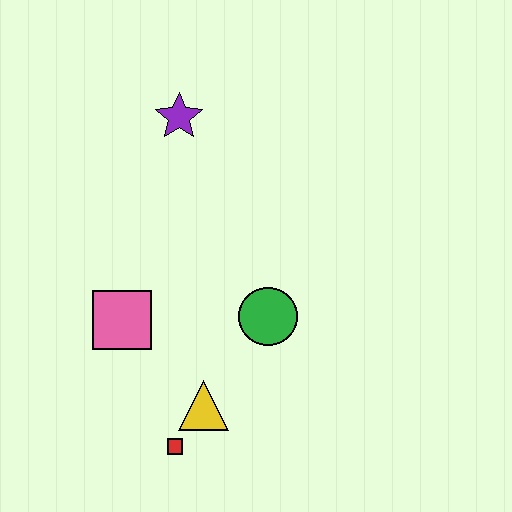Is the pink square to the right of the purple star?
No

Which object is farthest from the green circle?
The purple star is farthest from the green circle.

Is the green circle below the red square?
No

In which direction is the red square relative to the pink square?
The red square is below the pink square.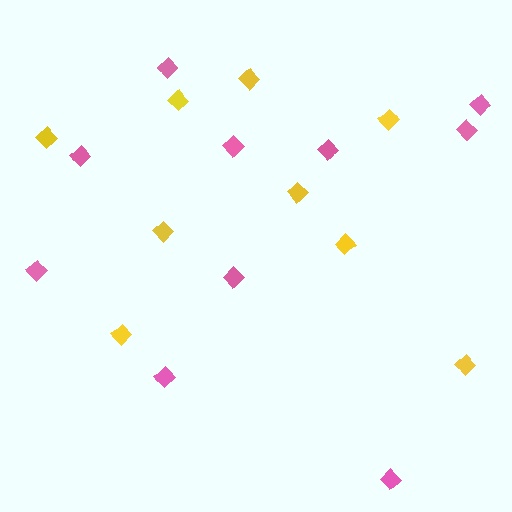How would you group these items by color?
There are 2 groups: one group of pink diamonds (10) and one group of yellow diamonds (9).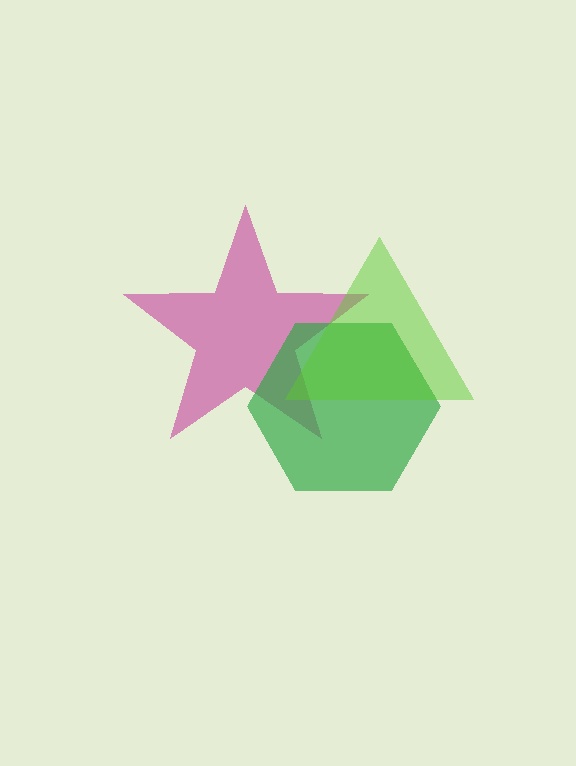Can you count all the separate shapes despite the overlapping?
Yes, there are 3 separate shapes.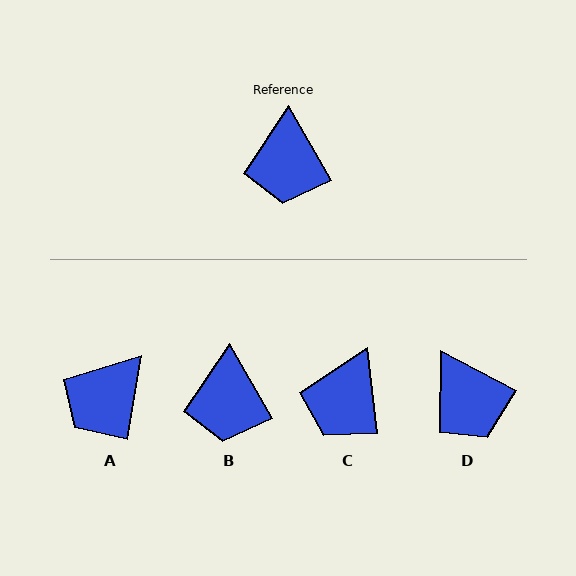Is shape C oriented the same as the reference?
No, it is off by about 23 degrees.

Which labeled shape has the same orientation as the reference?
B.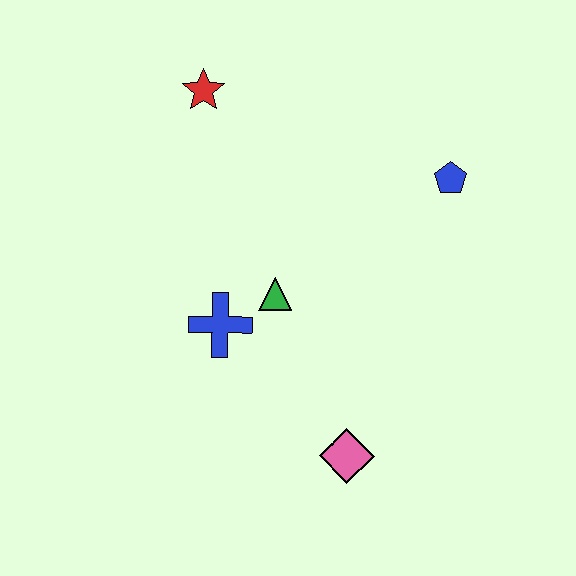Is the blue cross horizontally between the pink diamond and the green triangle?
No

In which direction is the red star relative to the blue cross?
The red star is above the blue cross.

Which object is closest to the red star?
The green triangle is closest to the red star.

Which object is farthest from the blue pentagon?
The pink diamond is farthest from the blue pentagon.